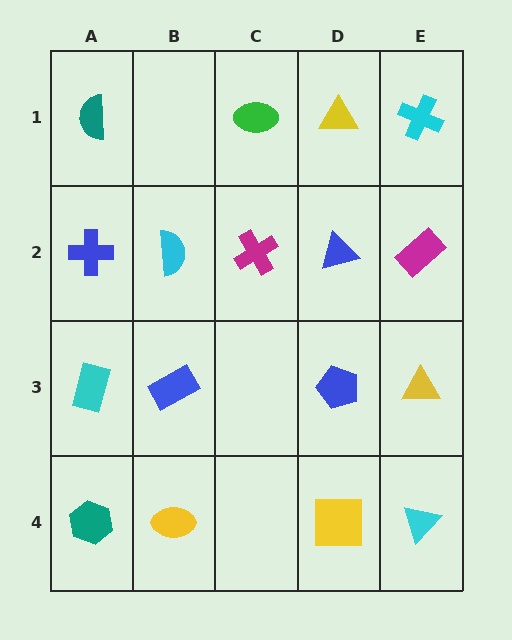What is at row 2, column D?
A blue triangle.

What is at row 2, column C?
A magenta cross.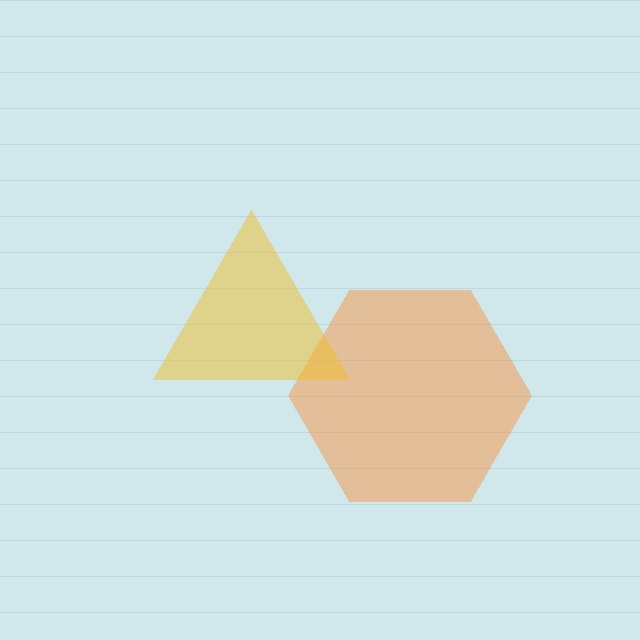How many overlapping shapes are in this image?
There are 2 overlapping shapes in the image.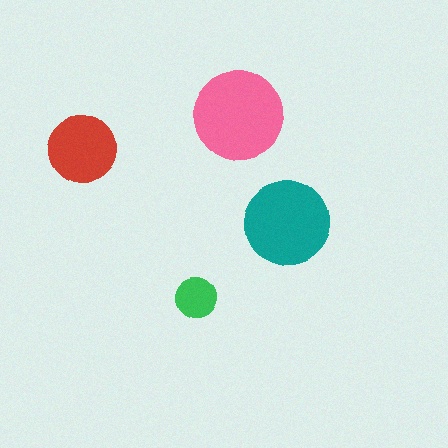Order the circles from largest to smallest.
the pink one, the teal one, the red one, the green one.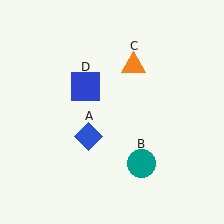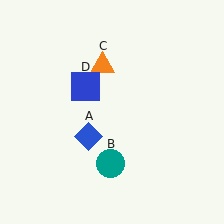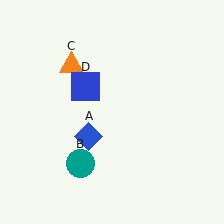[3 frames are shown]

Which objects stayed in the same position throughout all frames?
Blue diamond (object A) and blue square (object D) remained stationary.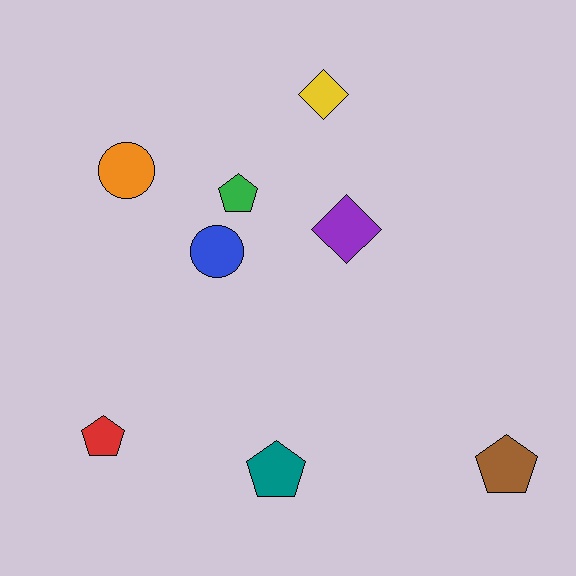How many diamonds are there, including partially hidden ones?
There are 2 diamonds.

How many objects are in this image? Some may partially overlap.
There are 8 objects.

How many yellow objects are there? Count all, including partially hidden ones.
There is 1 yellow object.